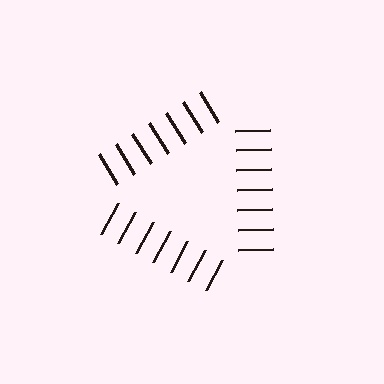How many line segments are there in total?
21 — 7 along each of the 3 edges.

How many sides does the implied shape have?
3 sides — the line-ends trace a triangle.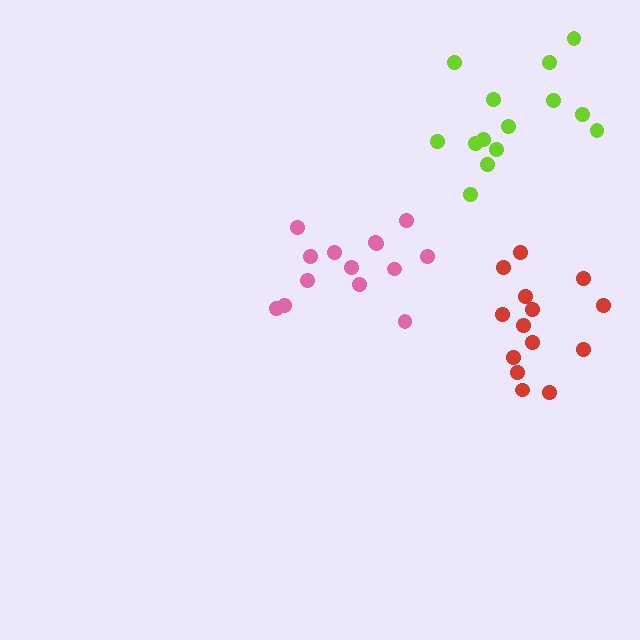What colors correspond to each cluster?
The clusters are colored: red, pink, lime.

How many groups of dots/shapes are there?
There are 3 groups.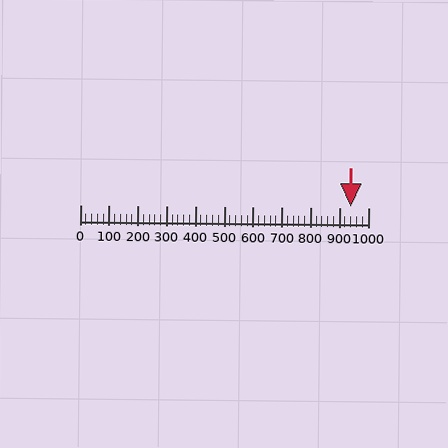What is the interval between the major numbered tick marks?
The major tick marks are spaced 100 units apart.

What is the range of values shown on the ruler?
The ruler shows values from 0 to 1000.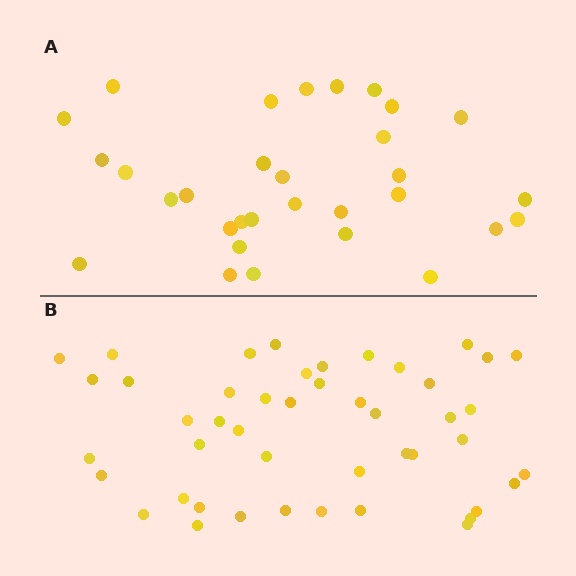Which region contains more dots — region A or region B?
Region B (the bottom region) has more dots.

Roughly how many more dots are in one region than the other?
Region B has approximately 15 more dots than region A.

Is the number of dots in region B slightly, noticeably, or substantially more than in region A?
Region B has substantially more. The ratio is roughly 1.5 to 1.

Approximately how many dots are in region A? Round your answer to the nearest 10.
About 30 dots. (The exact count is 31, which rounds to 30.)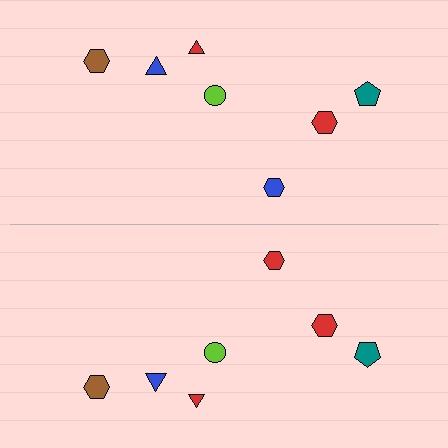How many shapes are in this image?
There are 14 shapes in this image.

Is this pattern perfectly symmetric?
No, the pattern is not perfectly symmetric. The red hexagon on the bottom side breaks the symmetry — its mirror counterpart is blue.